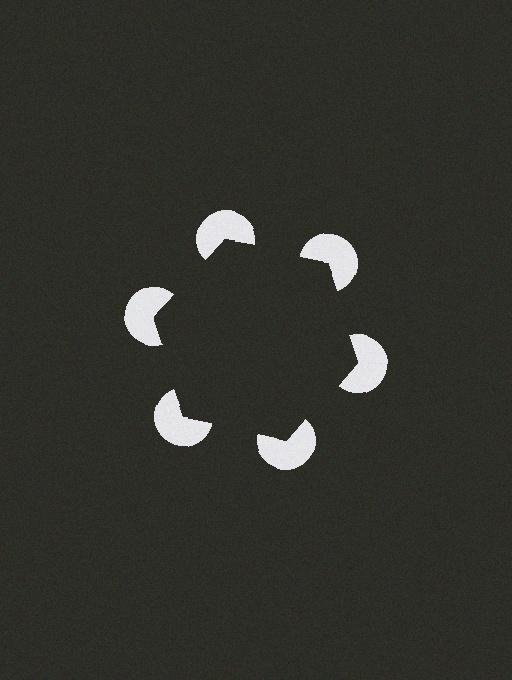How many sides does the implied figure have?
6 sides.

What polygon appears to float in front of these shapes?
An illusory hexagon — its edges are inferred from the aligned wedge cuts in the pac-man discs, not physically drawn.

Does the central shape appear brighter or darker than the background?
It typically appears slightly darker than the background, even though no actual brightness change is drawn.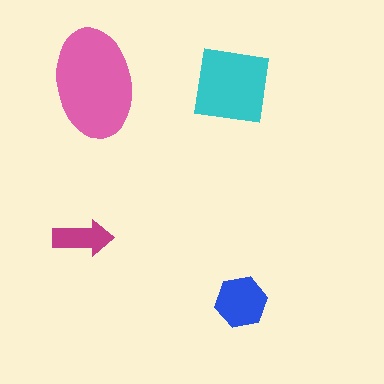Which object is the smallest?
The magenta arrow.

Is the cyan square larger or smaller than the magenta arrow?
Larger.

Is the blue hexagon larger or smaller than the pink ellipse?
Smaller.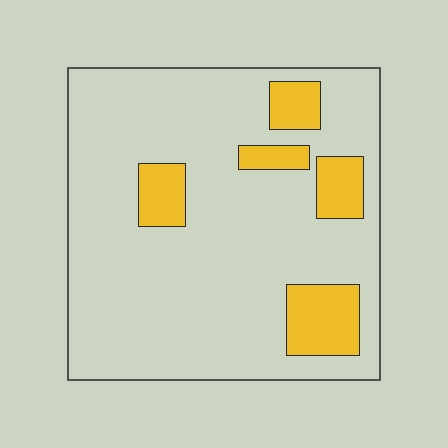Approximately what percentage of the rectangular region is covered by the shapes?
Approximately 15%.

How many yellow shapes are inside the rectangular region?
5.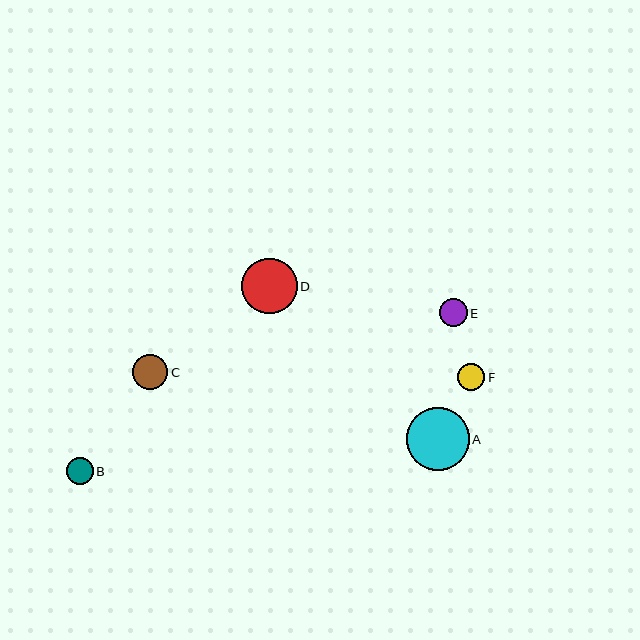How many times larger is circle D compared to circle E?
Circle D is approximately 2.0 times the size of circle E.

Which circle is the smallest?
Circle B is the smallest with a size of approximately 26 pixels.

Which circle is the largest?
Circle A is the largest with a size of approximately 63 pixels.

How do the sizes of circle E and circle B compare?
Circle E and circle B are approximately the same size.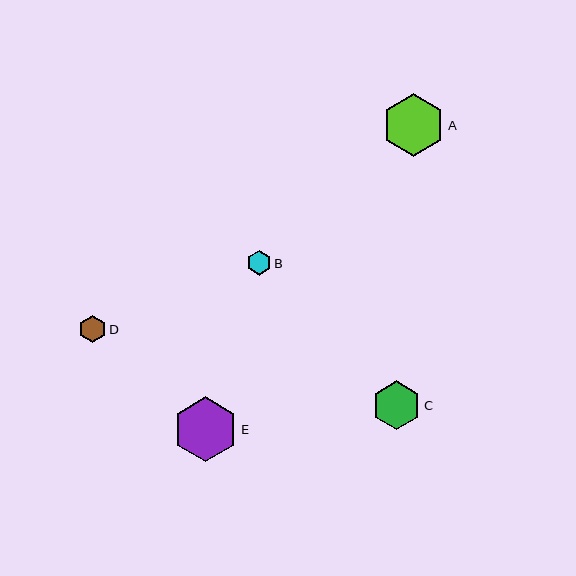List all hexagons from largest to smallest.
From largest to smallest: E, A, C, D, B.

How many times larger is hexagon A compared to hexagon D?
Hexagon A is approximately 2.4 times the size of hexagon D.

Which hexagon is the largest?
Hexagon E is the largest with a size of approximately 65 pixels.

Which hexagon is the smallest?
Hexagon B is the smallest with a size of approximately 25 pixels.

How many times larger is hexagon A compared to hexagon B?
Hexagon A is approximately 2.6 times the size of hexagon B.